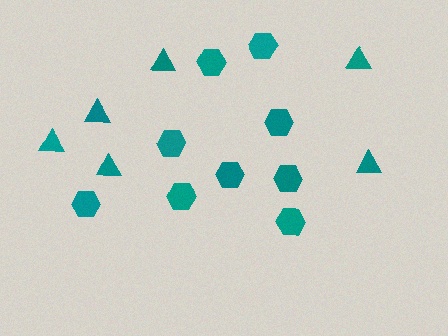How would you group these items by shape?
There are 2 groups: one group of hexagons (9) and one group of triangles (6).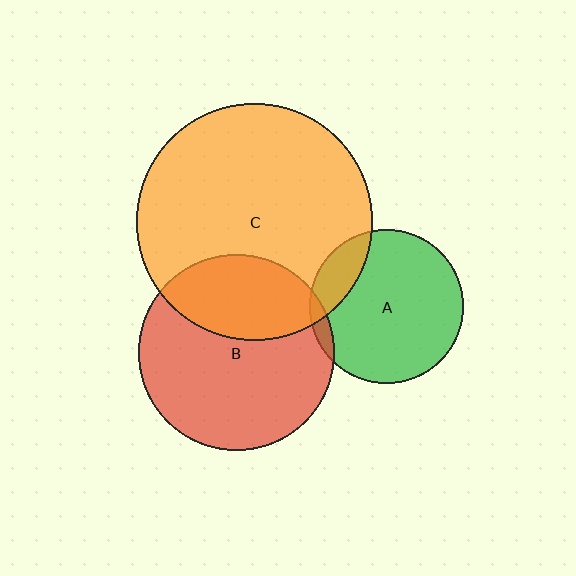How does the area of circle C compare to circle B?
Approximately 1.5 times.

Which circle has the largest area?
Circle C (orange).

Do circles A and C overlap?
Yes.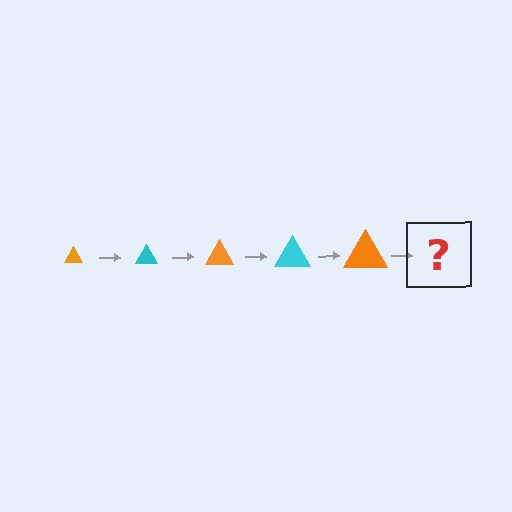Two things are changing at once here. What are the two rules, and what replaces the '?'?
The two rules are that the triangle grows larger each step and the color cycles through orange and cyan. The '?' should be a cyan triangle, larger than the previous one.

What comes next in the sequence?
The next element should be a cyan triangle, larger than the previous one.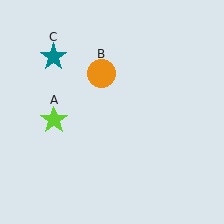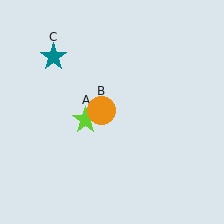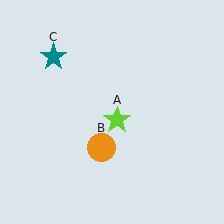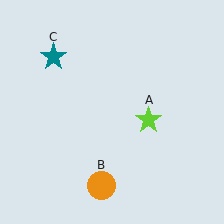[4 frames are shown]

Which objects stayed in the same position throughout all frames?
Teal star (object C) remained stationary.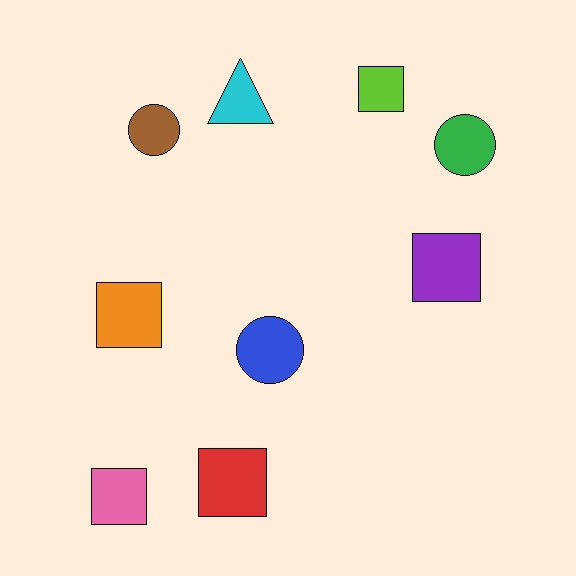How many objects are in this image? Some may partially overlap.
There are 9 objects.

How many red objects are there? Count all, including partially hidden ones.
There is 1 red object.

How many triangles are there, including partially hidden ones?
There is 1 triangle.